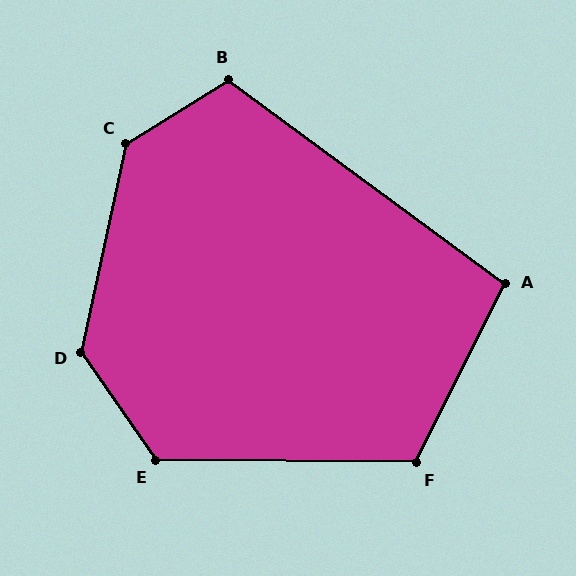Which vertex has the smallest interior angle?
A, at approximately 100 degrees.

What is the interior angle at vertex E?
Approximately 125 degrees (obtuse).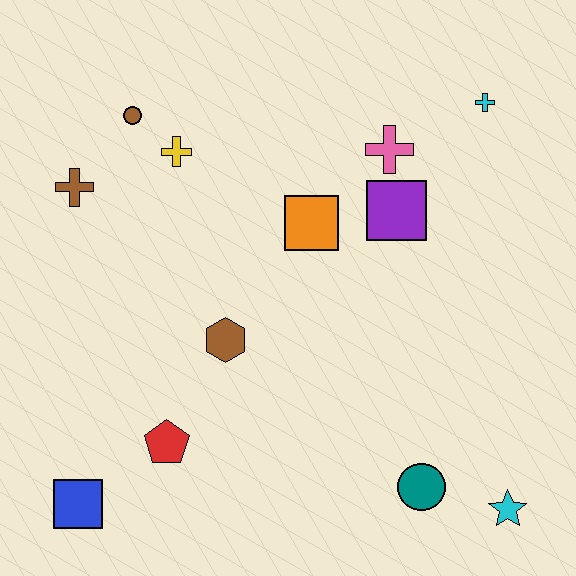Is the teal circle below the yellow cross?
Yes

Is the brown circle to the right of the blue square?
Yes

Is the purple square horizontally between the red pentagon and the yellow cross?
No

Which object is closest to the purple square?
The pink cross is closest to the purple square.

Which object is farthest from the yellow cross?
The cyan star is farthest from the yellow cross.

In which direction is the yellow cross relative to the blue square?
The yellow cross is above the blue square.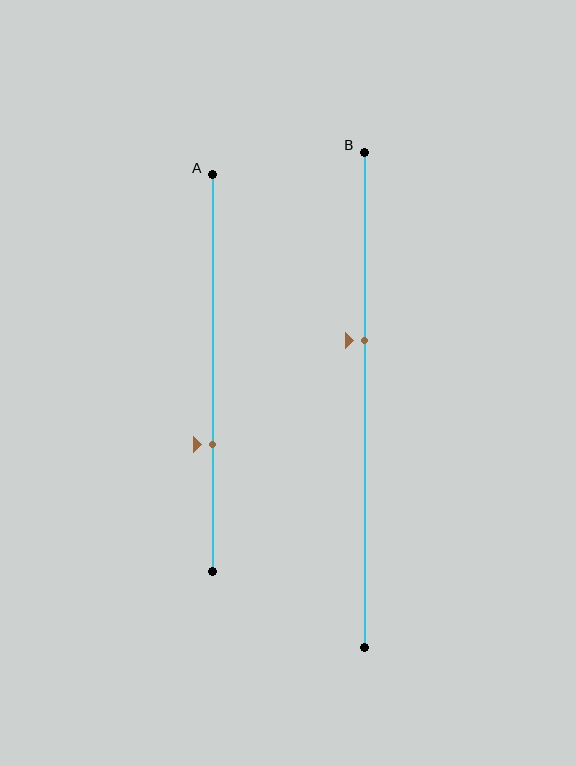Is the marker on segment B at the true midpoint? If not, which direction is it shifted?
No, the marker on segment B is shifted upward by about 12% of the segment length.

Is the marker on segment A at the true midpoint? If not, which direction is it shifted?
No, the marker on segment A is shifted downward by about 18% of the segment length.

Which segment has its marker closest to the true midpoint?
Segment B has its marker closest to the true midpoint.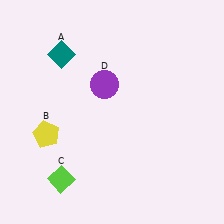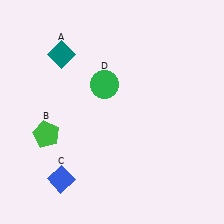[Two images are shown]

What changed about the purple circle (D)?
In Image 1, D is purple. In Image 2, it changed to green.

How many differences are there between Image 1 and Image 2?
There are 3 differences between the two images.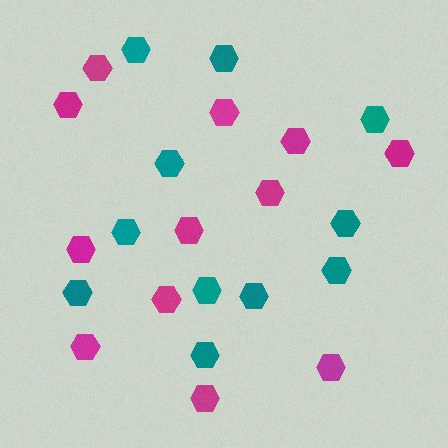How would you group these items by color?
There are 2 groups: one group of magenta hexagons (12) and one group of teal hexagons (11).